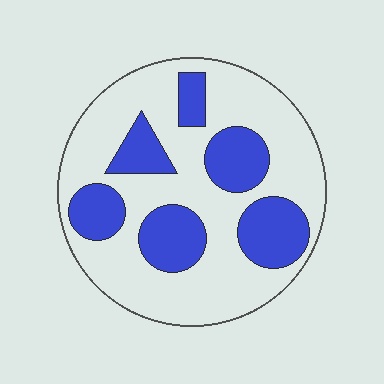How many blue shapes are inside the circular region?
6.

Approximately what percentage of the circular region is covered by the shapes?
Approximately 30%.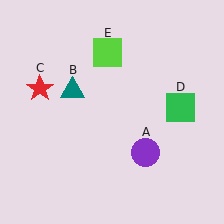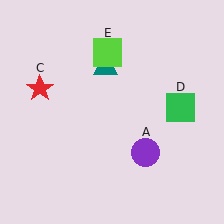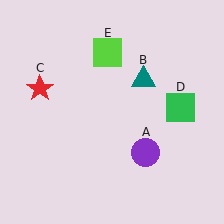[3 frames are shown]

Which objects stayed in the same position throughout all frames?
Purple circle (object A) and red star (object C) and green square (object D) and lime square (object E) remained stationary.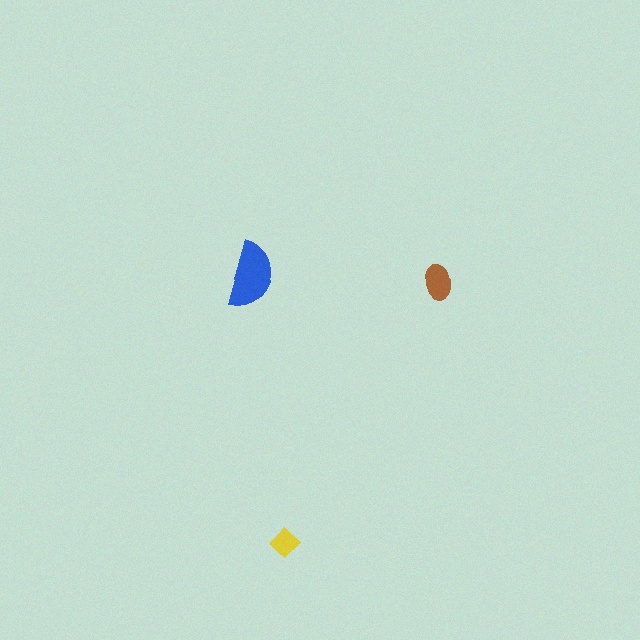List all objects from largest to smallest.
The blue semicircle, the brown ellipse, the yellow diamond.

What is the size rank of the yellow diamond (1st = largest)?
3rd.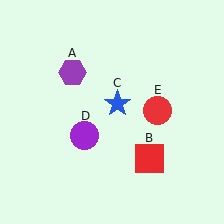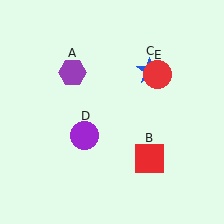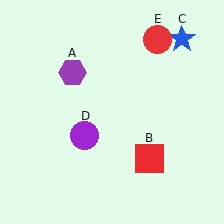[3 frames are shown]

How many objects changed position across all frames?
2 objects changed position: blue star (object C), red circle (object E).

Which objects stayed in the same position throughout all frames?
Purple hexagon (object A) and red square (object B) and purple circle (object D) remained stationary.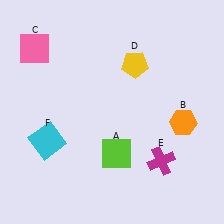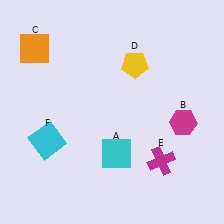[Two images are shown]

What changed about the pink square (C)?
In Image 1, C is pink. In Image 2, it changed to orange.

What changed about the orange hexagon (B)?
In Image 1, B is orange. In Image 2, it changed to magenta.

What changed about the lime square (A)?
In Image 1, A is lime. In Image 2, it changed to cyan.